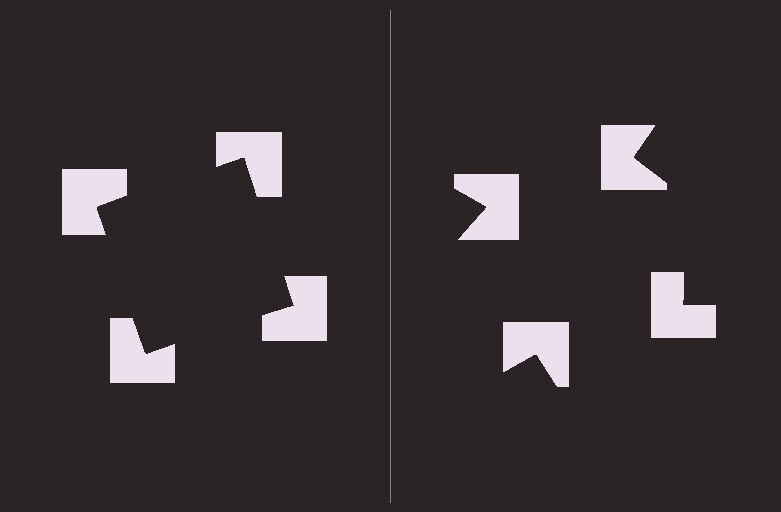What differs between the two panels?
The notched squares are positioned identically on both sides; only the wedge orientations differ. On the left they align to a square; on the right they are misaligned.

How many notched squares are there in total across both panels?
8 — 4 on each side.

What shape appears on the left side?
An illusory square.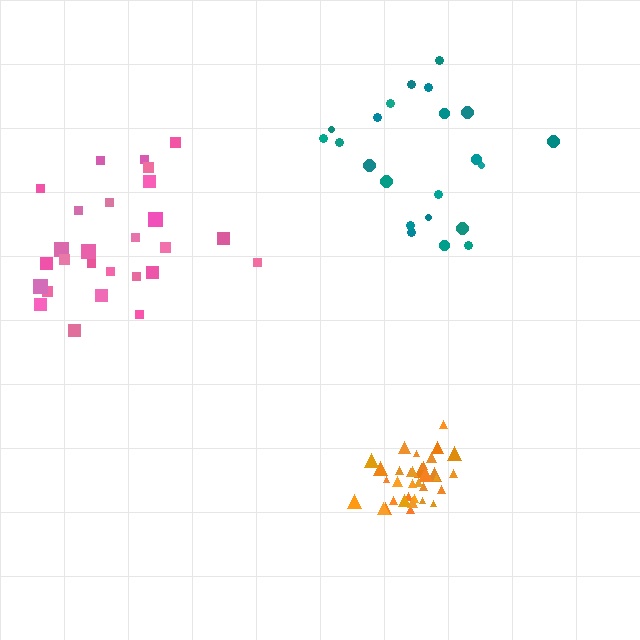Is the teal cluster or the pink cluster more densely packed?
Teal.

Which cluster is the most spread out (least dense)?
Pink.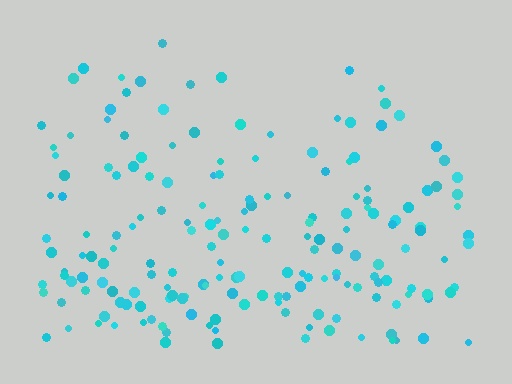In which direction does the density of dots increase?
From top to bottom, with the bottom side densest.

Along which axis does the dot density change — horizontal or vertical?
Vertical.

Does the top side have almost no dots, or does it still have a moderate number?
Still a moderate number, just noticeably fewer than the bottom.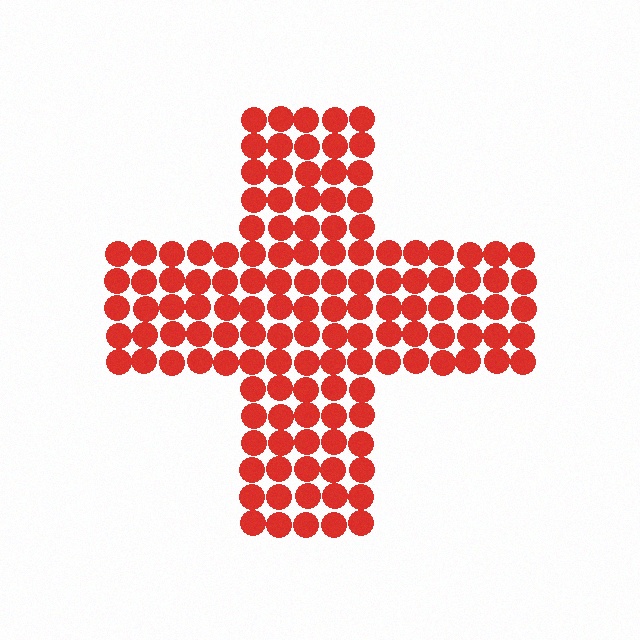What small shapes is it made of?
It is made of small circles.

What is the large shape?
The large shape is a cross.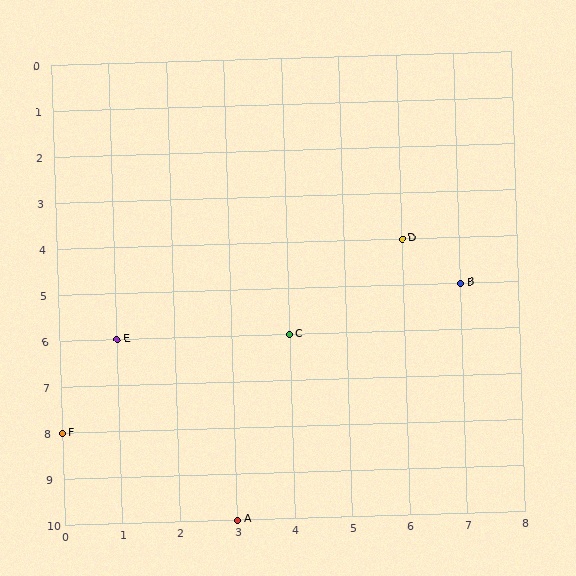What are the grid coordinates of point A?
Point A is at grid coordinates (3, 10).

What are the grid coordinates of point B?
Point B is at grid coordinates (7, 5).